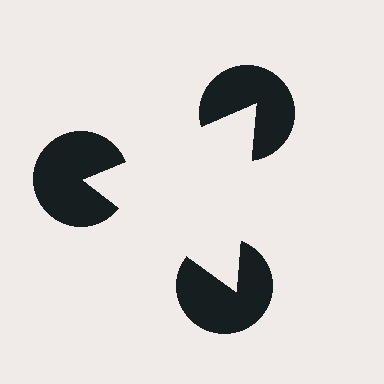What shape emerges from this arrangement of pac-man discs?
An illusory triangle — its edges are inferred from the aligned wedge cuts in the pac-man discs, not physically drawn.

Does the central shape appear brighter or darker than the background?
It typically appears slightly brighter than the background, even though no actual brightness change is drawn.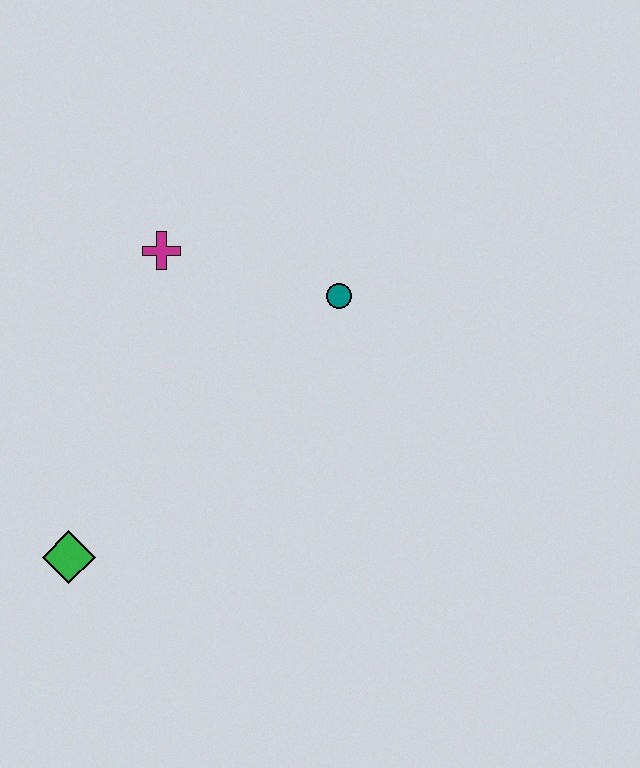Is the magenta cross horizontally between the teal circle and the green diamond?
Yes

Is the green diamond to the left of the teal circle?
Yes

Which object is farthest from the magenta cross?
The green diamond is farthest from the magenta cross.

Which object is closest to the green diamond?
The magenta cross is closest to the green diamond.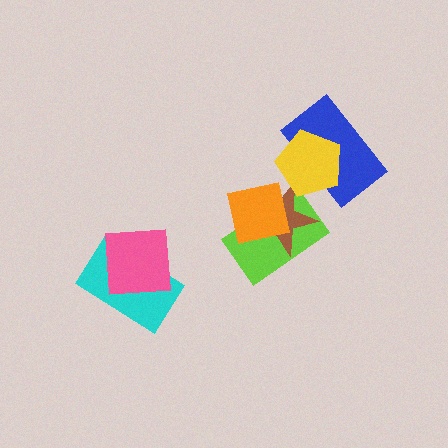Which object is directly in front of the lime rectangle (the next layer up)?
The brown star is directly in front of the lime rectangle.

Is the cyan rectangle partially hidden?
Yes, it is partially covered by another shape.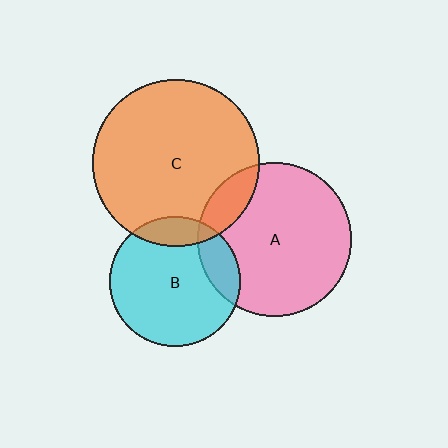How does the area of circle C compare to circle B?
Approximately 1.6 times.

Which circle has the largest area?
Circle C (orange).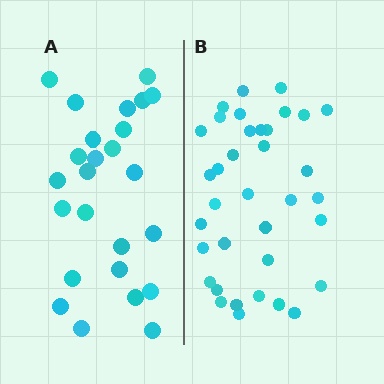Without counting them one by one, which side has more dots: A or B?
Region B (the right region) has more dots.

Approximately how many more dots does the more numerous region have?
Region B has roughly 12 or so more dots than region A.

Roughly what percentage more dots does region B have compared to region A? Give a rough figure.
About 45% more.